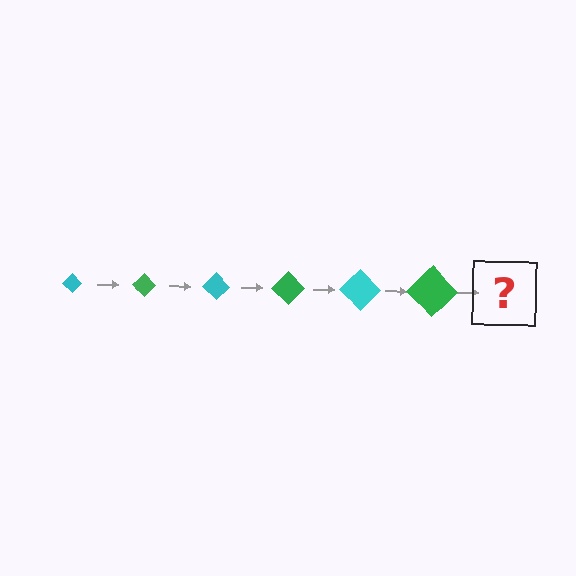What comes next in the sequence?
The next element should be a cyan diamond, larger than the previous one.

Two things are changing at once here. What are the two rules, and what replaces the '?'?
The two rules are that the diamond grows larger each step and the color cycles through cyan and green. The '?' should be a cyan diamond, larger than the previous one.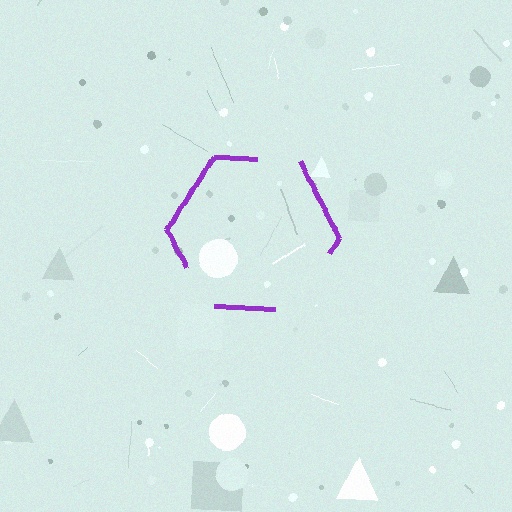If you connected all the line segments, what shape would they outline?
They would outline a hexagon.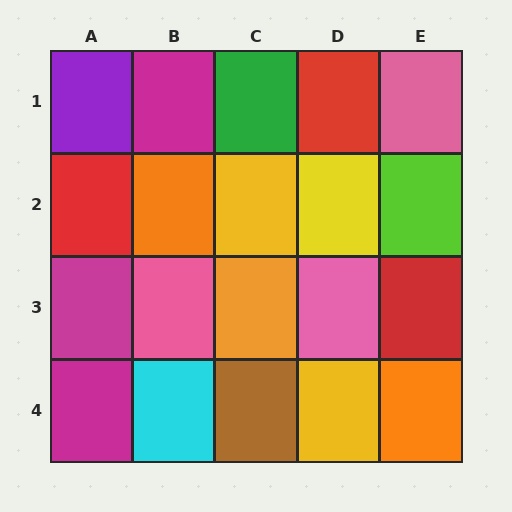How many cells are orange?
3 cells are orange.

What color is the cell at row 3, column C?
Orange.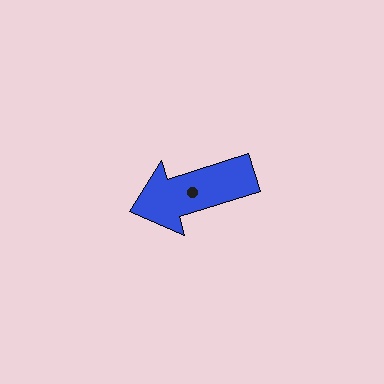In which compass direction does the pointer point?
West.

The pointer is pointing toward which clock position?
Roughly 8 o'clock.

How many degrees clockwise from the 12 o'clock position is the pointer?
Approximately 253 degrees.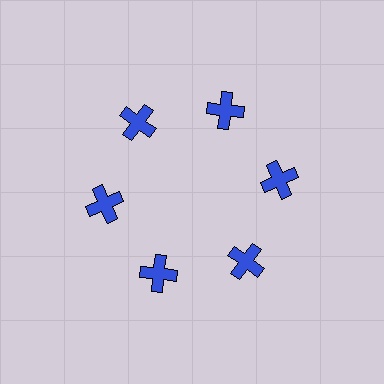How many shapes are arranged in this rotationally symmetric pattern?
There are 6 shapes, arranged in 6 groups of 1.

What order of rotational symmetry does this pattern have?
This pattern has 6-fold rotational symmetry.